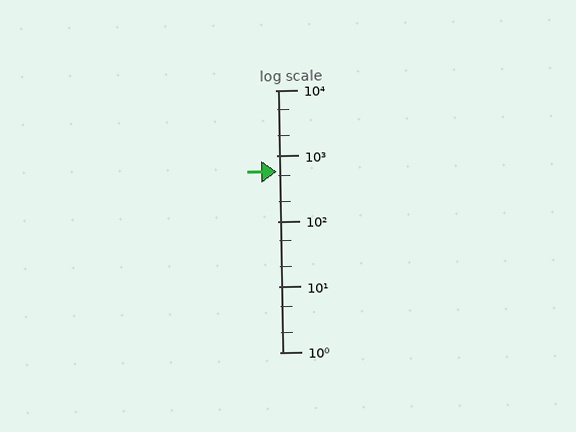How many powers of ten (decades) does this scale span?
The scale spans 4 decades, from 1 to 10000.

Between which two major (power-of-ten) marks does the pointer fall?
The pointer is between 100 and 1000.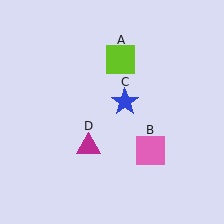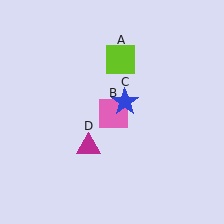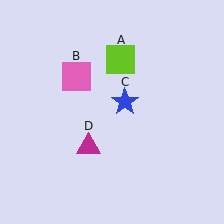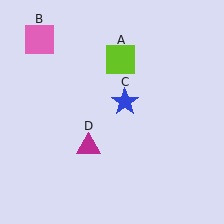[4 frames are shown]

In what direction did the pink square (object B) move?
The pink square (object B) moved up and to the left.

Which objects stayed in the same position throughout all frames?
Lime square (object A) and blue star (object C) and magenta triangle (object D) remained stationary.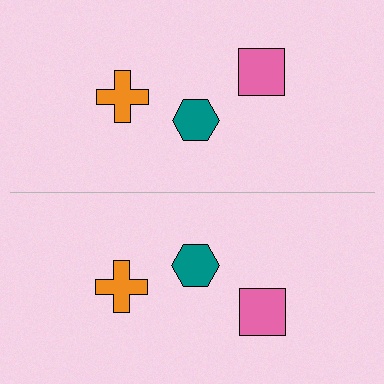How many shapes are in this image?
There are 6 shapes in this image.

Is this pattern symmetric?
Yes, this pattern has bilateral (reflection) symmetry.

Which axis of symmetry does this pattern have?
The pattern has a horizontal axis of symmetry running through the center of the image.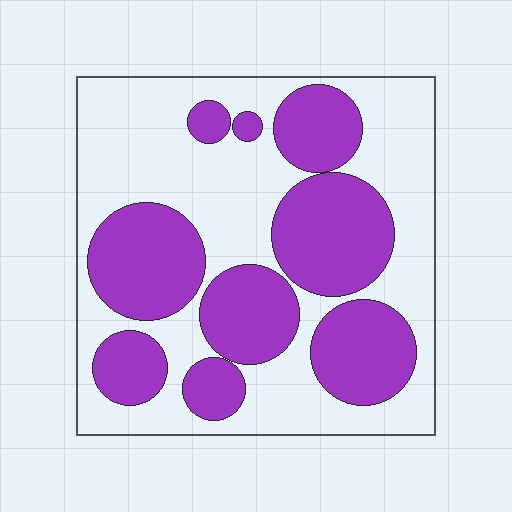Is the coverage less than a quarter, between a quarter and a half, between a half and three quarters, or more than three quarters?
Between a quarter and a half.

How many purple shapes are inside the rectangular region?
9.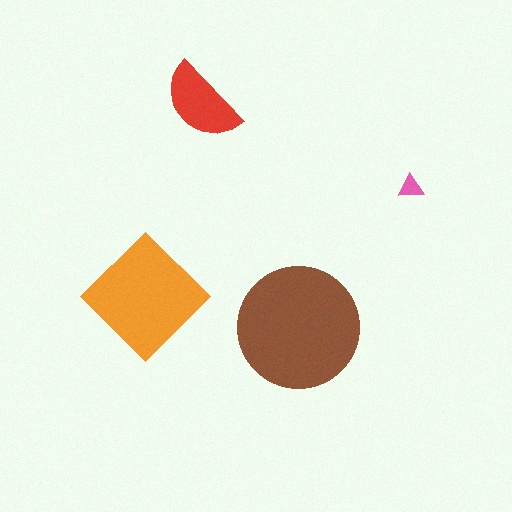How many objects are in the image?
There are 4 objects in the image.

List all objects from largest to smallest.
The brown circle, the orange diamond, the red semicircle, the pink triangle.